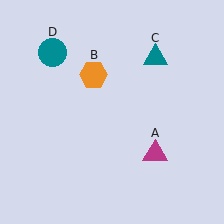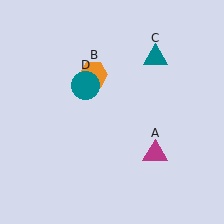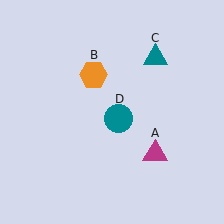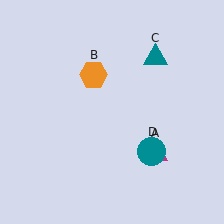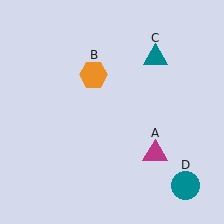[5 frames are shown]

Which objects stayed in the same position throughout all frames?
Magenta triangle (object A) and orange hexagon (object B) and teal triangle (object C) remained stationary.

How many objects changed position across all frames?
1 object changed position: teal circle (object D).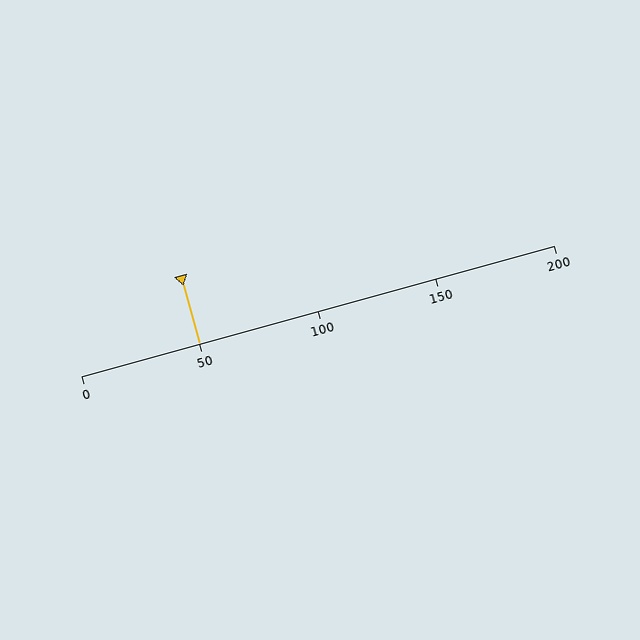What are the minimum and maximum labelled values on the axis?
The axis runs from 0 to 200.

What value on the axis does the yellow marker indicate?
The marker indicates approximately 50.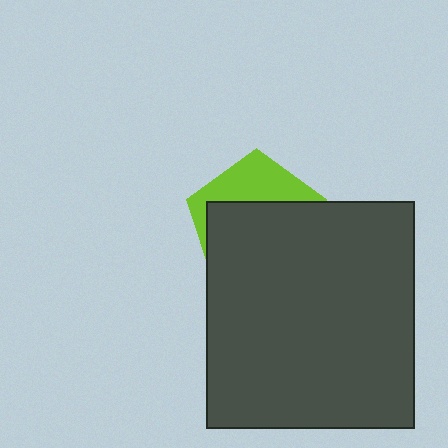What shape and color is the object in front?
The object in front is a dark gray rectangle.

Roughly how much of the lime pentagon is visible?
A small part of it is visible (roughly 34%).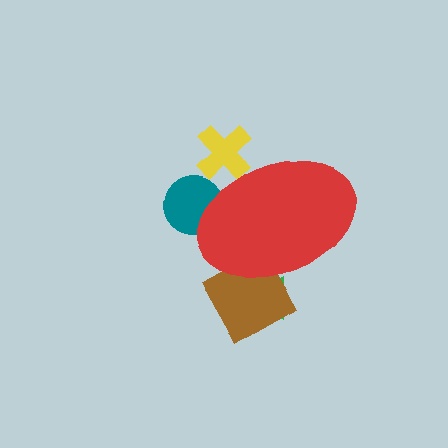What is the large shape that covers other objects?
A red ellipse.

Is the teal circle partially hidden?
Yes, the teal circle is partially hidden behind the red ellipse.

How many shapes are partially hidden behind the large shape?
4 shapes are partially hidden.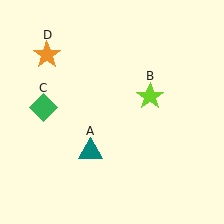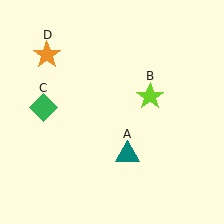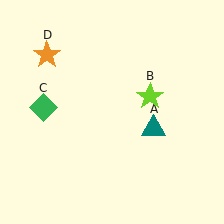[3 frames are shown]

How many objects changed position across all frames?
1 object changed position: teal triangle (object A).